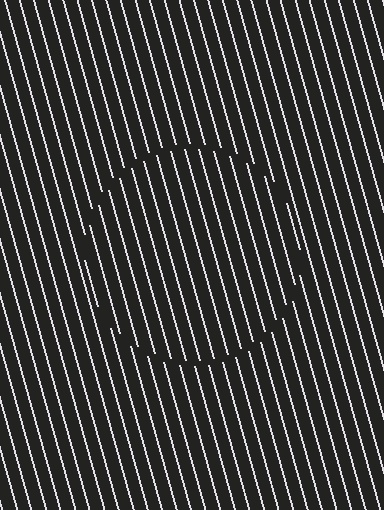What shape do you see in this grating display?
An illusory circle. The interior of the shape contains the same grating, shifted by half a period — the contour is defined by the phase discontinuity where line-ends from the inner and outer gratings abut.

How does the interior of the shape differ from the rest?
The interior of the shape contains the same grating, shifted by half a period — the contour is defined by the phase discontinuity where line-ends from the inner and outer gratings abut.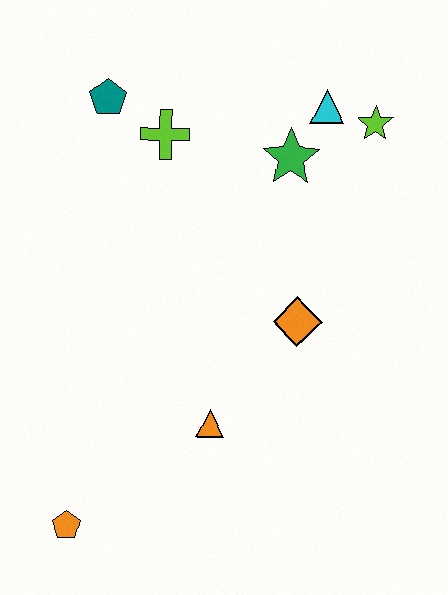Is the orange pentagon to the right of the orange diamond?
No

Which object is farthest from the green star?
The orange pentagon is farthest from the green star.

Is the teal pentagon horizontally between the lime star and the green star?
No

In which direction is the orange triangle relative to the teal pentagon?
The orange triangle is below the teal pentagon.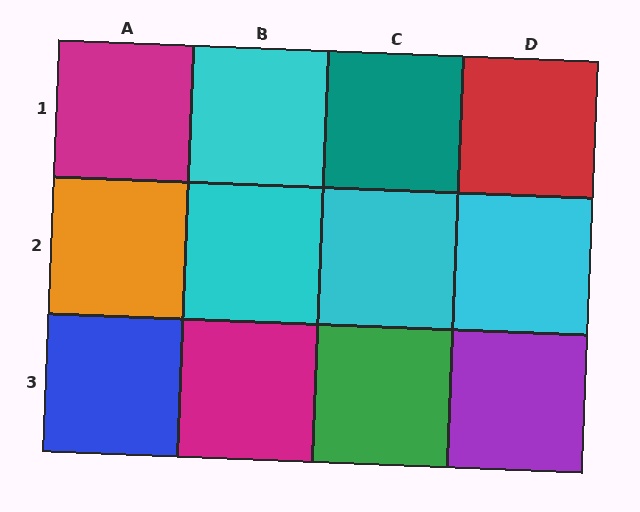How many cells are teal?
1 cell is teal.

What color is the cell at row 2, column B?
Cyan.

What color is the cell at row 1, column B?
Cyan.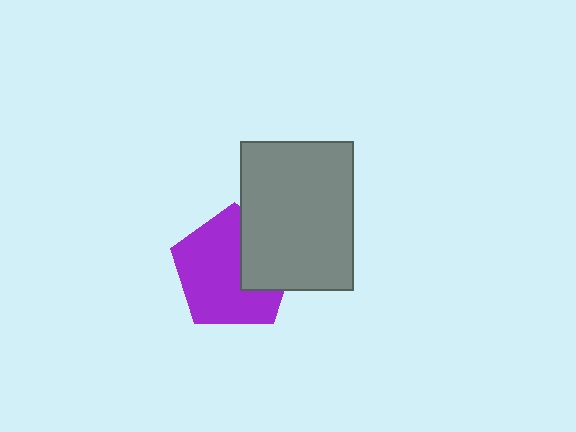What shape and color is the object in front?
The object in front is a gray rectangle.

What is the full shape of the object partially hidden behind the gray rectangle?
The partially hidden object is a purple pentagon.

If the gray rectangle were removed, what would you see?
You would see the complete purple pentagon.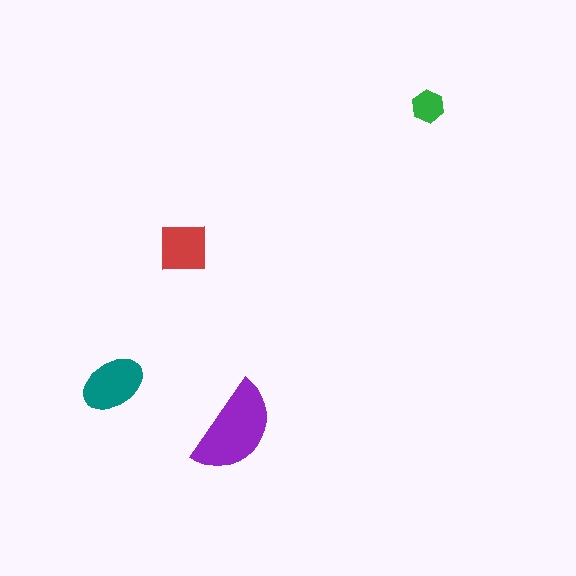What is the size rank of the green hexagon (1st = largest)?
4th.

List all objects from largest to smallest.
The purple semicircle, the teal ellipse, the red square, the green hexagon.